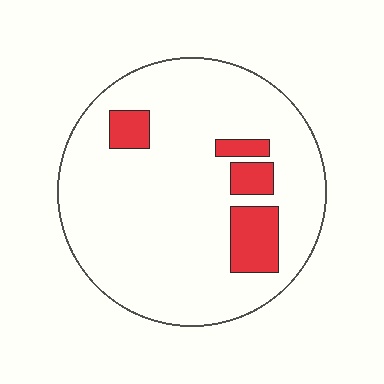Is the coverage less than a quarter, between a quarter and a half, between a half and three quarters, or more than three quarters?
Less than a quarter.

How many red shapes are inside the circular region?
4.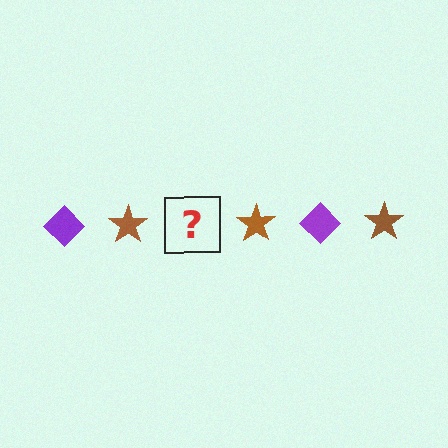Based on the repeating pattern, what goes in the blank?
The blank should be a purple diamond.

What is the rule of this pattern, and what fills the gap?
The rule is that the pattern alternates between purple diamond and brown star. The gap should be filled with a purple diamond.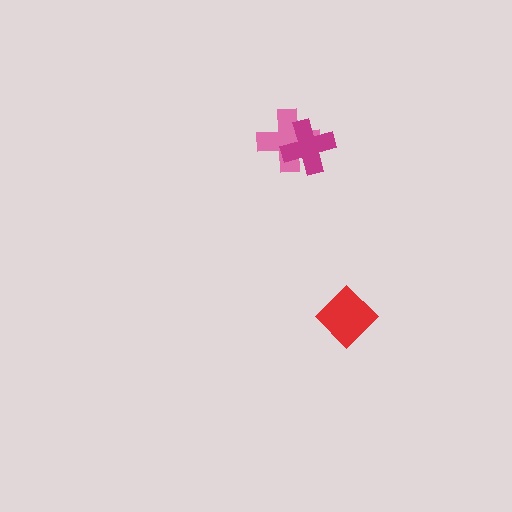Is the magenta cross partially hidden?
No, no other shape covers it.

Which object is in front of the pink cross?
The magenta cross is in front of the pink cross.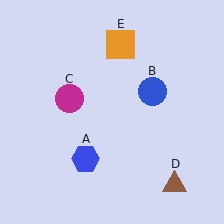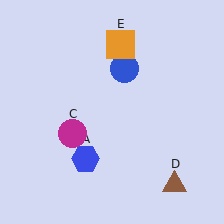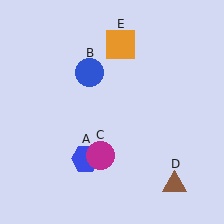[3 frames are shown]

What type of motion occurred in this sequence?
The blue circle (object B), magenta circle (object C) rotated counterclockwise around the center of the scene.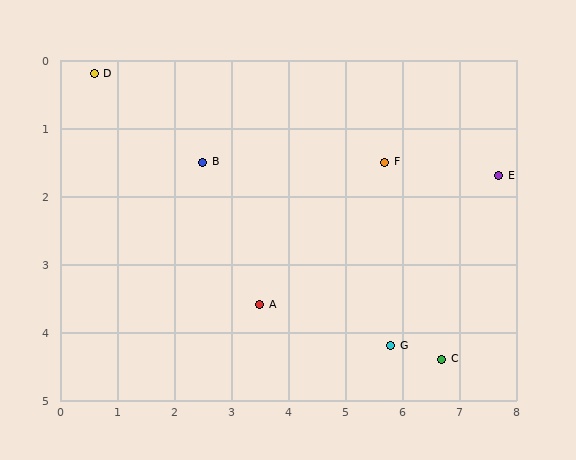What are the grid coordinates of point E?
Point E is at approximately (7.7, 1.7).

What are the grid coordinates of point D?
Point D is at approximately (0.6, 0.2).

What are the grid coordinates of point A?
Point A is at approximately (3.5, 3.6).